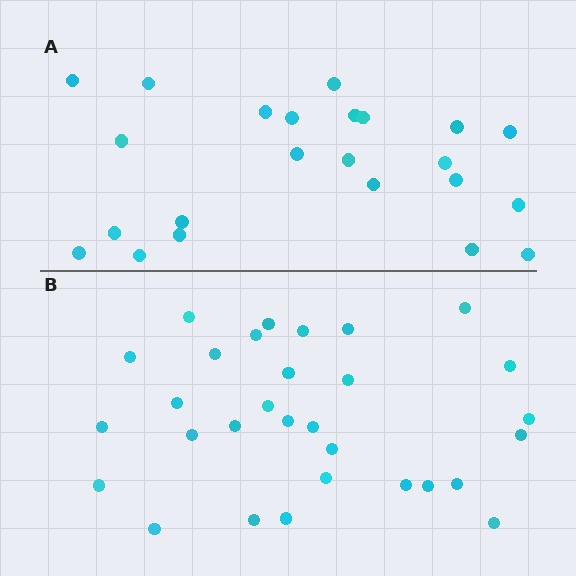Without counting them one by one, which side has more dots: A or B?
Region B (the bottom region) has more dots.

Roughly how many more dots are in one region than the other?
Region B has roughly 8 or so more dots than region A.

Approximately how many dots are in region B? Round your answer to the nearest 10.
About 30 dots.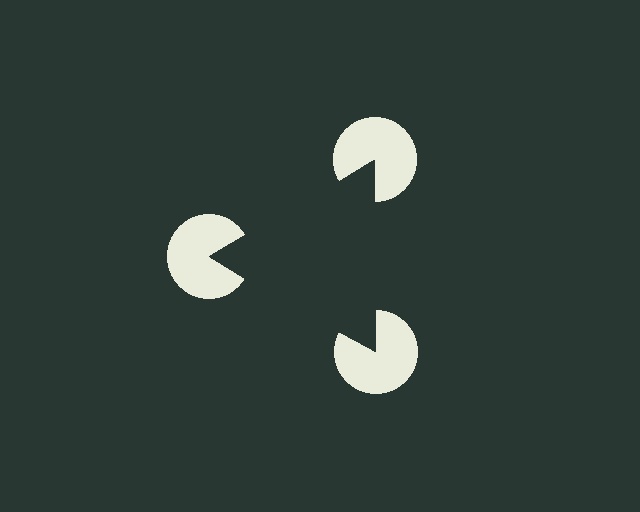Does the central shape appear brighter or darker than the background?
It typically appears slightly darker than the background, even though no actual brightness change is drawn.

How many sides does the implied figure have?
3 sides.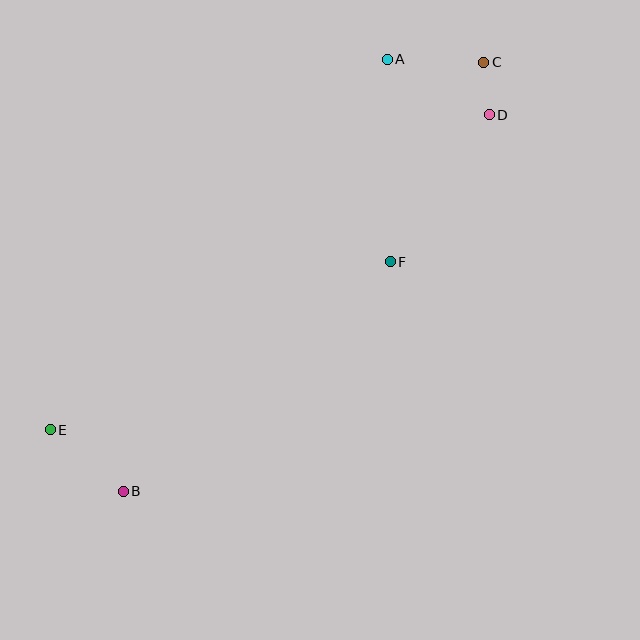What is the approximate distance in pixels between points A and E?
The distance between A and E is approximately 501 pixels.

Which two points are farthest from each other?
Points C and E are farthest from each other.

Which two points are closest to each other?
Points C and D are closest to each other.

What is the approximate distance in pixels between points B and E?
The distance between B and E is approximately 95 pixels.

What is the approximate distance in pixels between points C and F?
The distance between C and F is approximately 220 pixels.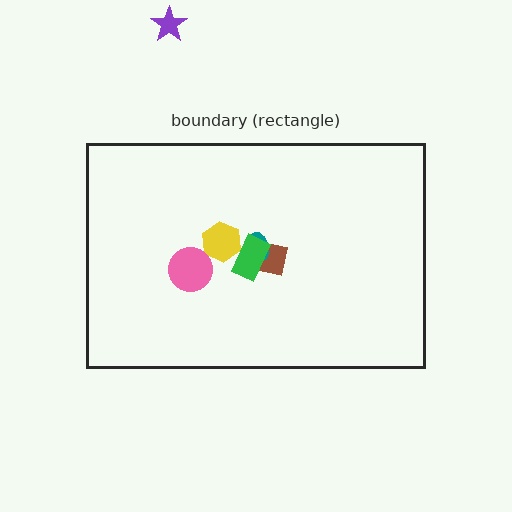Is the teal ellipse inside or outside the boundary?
Inside.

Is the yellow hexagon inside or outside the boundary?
Inside.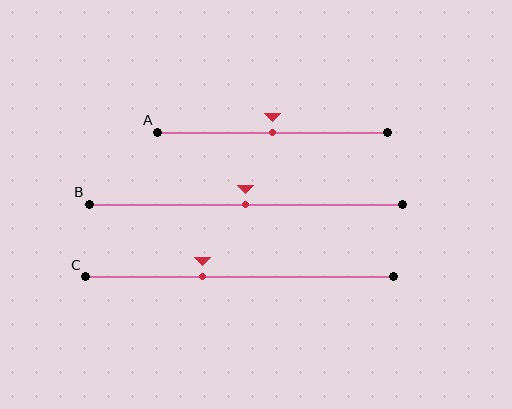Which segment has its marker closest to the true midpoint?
Segment A has its marker closest to the true midpoint.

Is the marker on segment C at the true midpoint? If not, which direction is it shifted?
No, the marker on segment C is shifted to the left by about 12% of the segment length.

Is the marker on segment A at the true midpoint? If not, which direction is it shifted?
Yes, the marker on segment A is at the true midpoint.